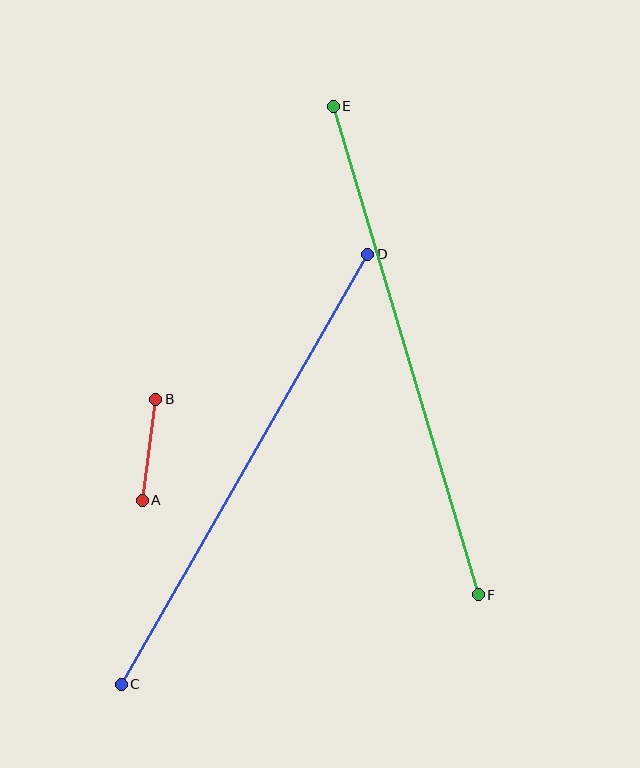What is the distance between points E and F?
The distance is approximately 509 pixels.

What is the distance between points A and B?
The distance is approximately 102 pixels.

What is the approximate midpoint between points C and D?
The midpoint is at approximately (245, 469) pixels.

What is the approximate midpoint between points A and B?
The midpoint is at approximately (149, 450) pixels.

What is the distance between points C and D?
The distance is approximately 496 pixels.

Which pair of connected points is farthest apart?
Points E and F are farthest apart.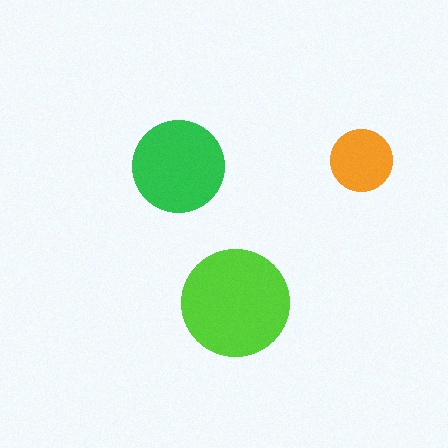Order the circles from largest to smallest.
the lime one, the green one, the orange one.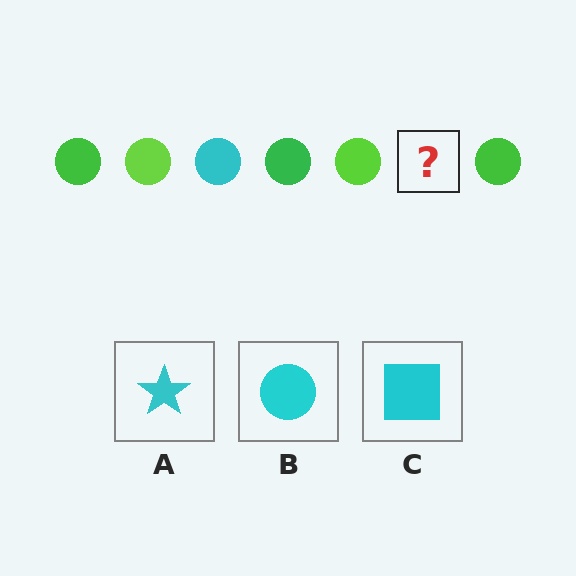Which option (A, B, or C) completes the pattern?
B.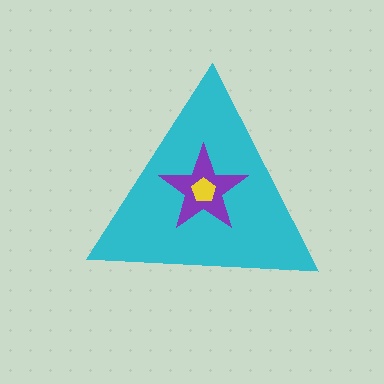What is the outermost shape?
The cyan triangle.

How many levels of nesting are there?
3.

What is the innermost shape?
The yellow pentagon.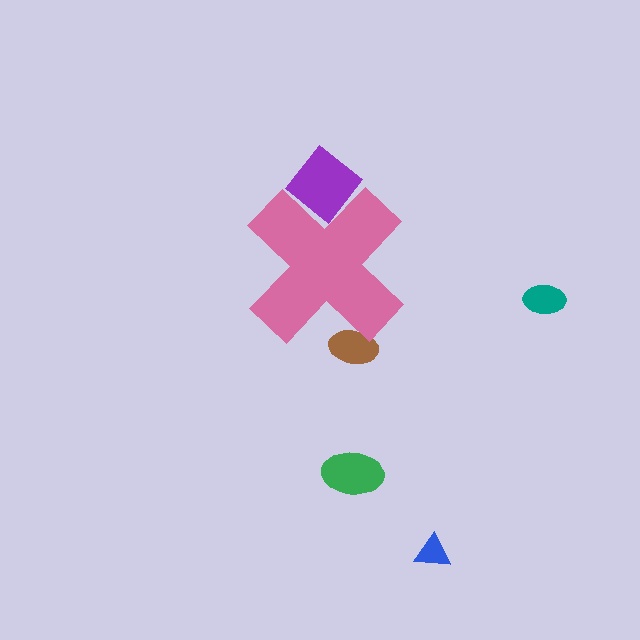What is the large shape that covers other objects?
A pink cross.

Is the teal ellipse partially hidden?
No, the teal ellipse is fully visible.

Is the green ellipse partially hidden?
No, the green ellipse is fully visible.